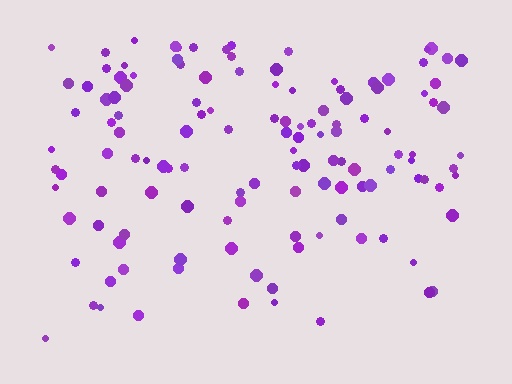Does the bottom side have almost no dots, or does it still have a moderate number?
Still a moderate number, just noticeably fewer than the top.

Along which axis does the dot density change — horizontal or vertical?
Vertical.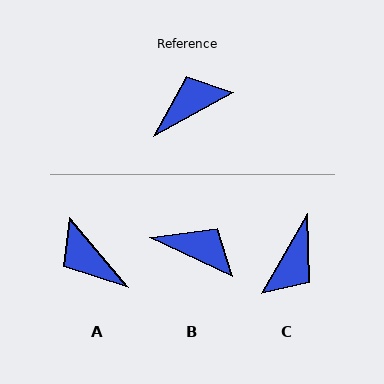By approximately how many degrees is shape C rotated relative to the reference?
Approximately 149 degrees clockwise.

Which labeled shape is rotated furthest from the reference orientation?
C, about 149 degrees away.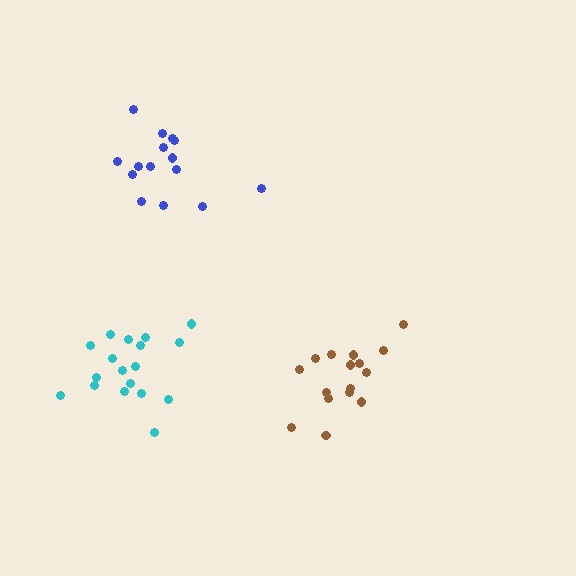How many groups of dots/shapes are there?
There are 3 groups.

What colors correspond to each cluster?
The clusters are colored: brown, cyan, blue.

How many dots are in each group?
Group 1: 16 dots, Group 2: 18 dots, Group 3: 15 dots (49 total).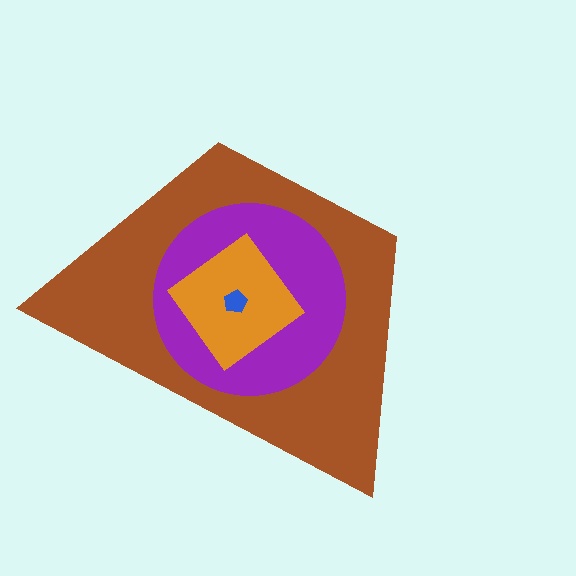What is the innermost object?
The blue pentagon.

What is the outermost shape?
The brown trapezoid.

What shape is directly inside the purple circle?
The orange diamond.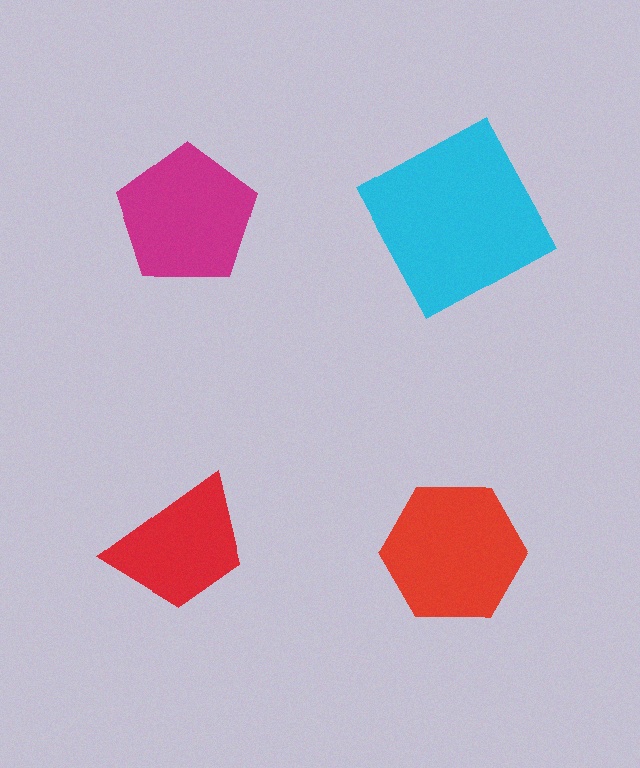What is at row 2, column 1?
A red trapezoid.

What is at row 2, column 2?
A red hexagon.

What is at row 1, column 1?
A magenta pentagon.